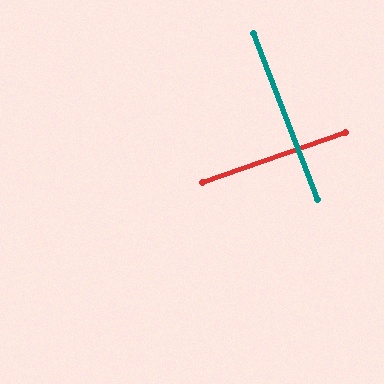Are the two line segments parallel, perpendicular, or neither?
Perpendicular — they meet at approximately 88°.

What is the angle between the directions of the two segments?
Approximately 88 degrees.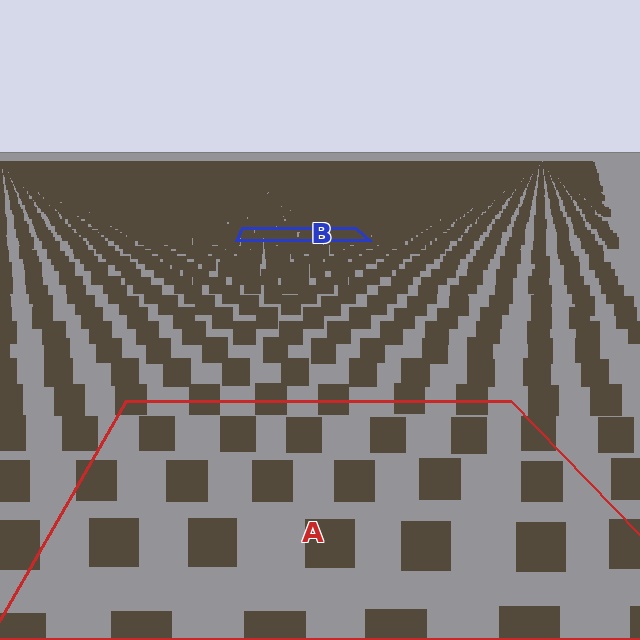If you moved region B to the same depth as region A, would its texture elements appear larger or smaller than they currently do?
They would appear larger. At a closer depth, the same texture elements are projected at a bigger on-screen size.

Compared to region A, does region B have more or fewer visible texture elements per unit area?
Region B has more texture elements per unit area — they are packed more densely because it is farther away.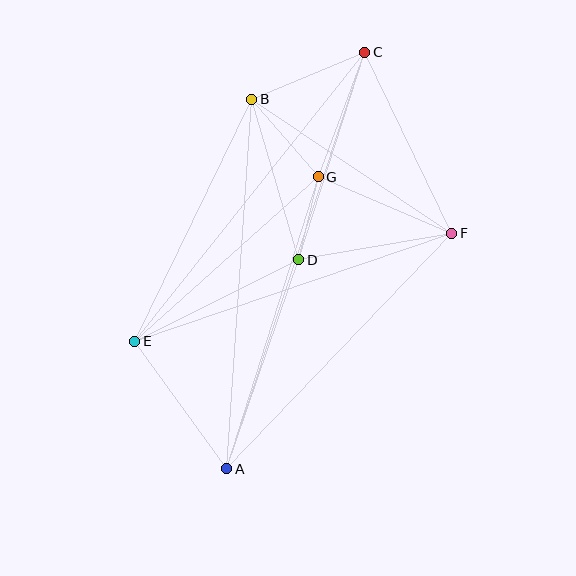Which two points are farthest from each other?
Points A and C are farthest from each other.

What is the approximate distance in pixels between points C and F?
The distance between C and F is approximately 201 pixels.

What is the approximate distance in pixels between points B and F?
The distance between B and F is approximately 241 pixels.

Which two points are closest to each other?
Points D and G are closest to each other.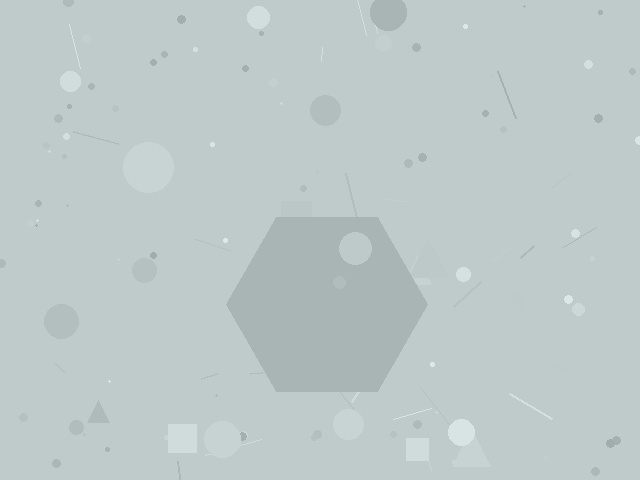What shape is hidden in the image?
A hexagon is hidden in the image.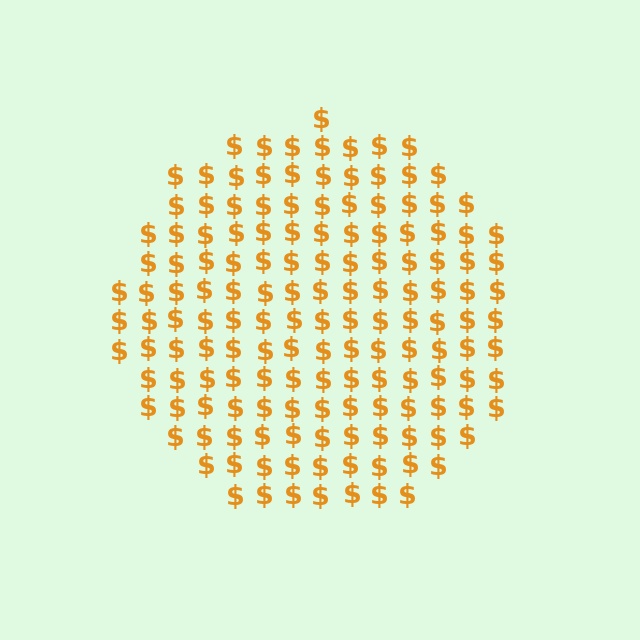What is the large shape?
The large shape is a circle.